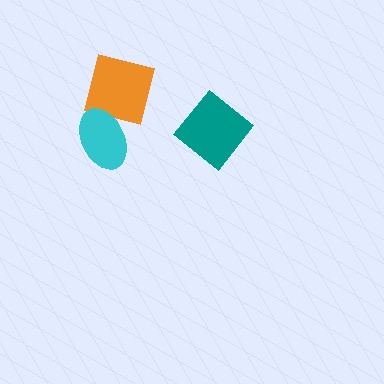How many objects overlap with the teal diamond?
0 objects overlap with the teal diamond.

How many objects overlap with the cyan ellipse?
1 object overlaps with the cyan ellipse.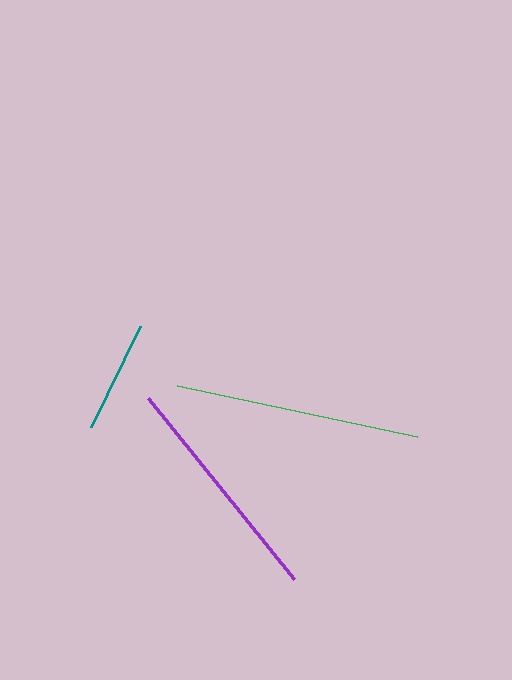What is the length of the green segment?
The green segment is approximately 245 pixels long.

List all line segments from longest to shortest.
From longest to shortest: green, purple, teal.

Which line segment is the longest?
The green line is the longest at approximately 245 pixels.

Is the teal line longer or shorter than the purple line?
The purple line is longer than the teal line.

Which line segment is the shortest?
The teal line is the shortest at approximately 112 pixels.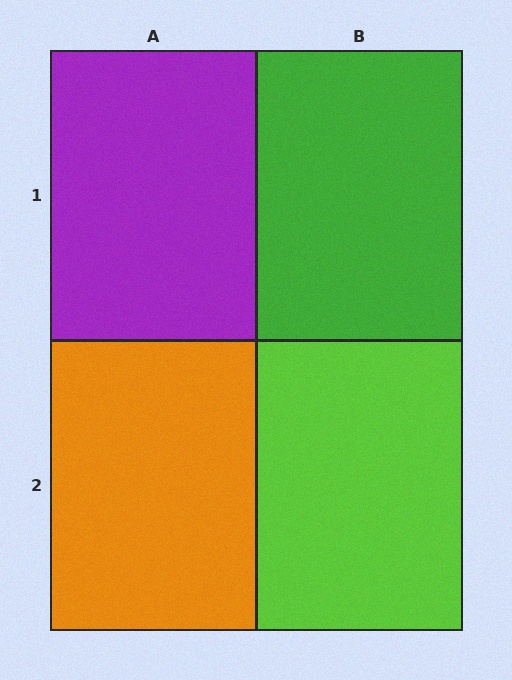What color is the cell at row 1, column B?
Green.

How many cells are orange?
1 cell is orange.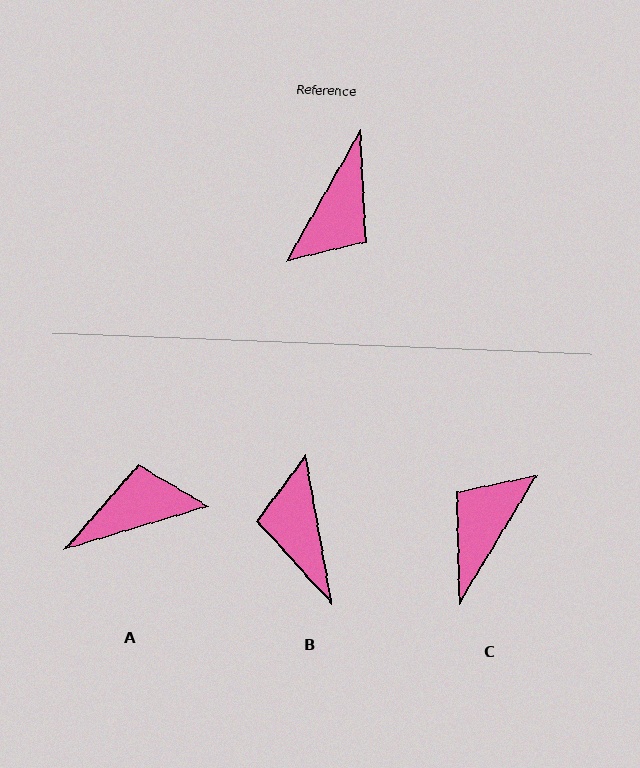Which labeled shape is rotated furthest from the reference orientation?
C, about 179 degrees away.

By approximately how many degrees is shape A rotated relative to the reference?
Approximately 136 degrees counter-clockwise.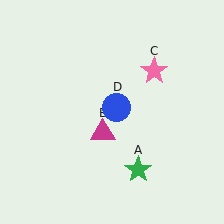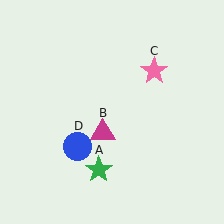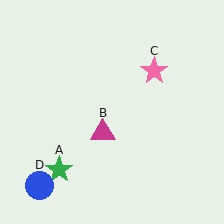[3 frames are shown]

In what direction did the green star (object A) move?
The green star (object A) moved left.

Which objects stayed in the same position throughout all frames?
Magenta triangle (object B) and pink star (object C) remained stationary.